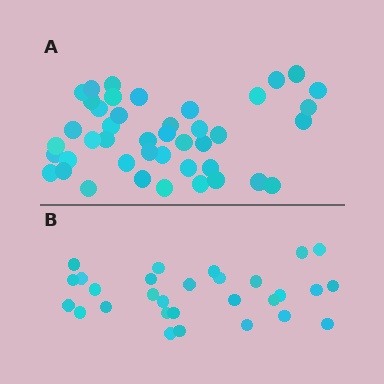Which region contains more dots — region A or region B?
Region A (the top region) has more dots.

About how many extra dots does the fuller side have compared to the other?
Region A has approximately 15 more dots than region B.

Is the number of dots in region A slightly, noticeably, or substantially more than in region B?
Region A has substantially more. The ratio is roughly 1.5 to 1.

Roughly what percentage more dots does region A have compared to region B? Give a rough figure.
About 50% more.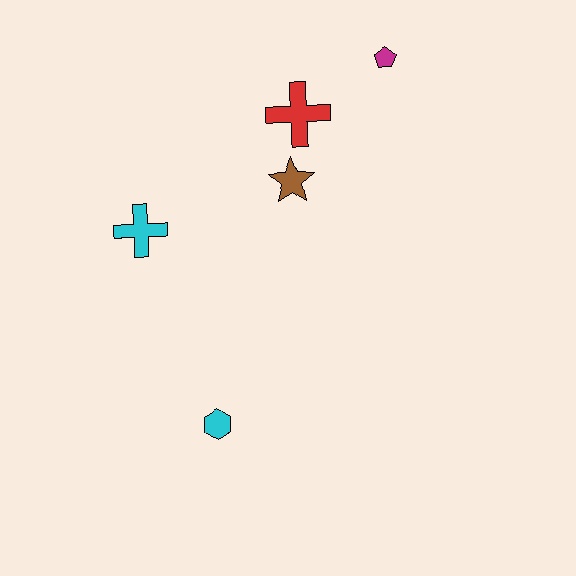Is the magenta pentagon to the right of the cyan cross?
Yes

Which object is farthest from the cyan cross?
The magenta pentagon is farthest from the cyan cross.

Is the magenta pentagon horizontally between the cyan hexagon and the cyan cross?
No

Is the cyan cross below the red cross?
Yes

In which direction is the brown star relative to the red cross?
The brown star is below the red cross.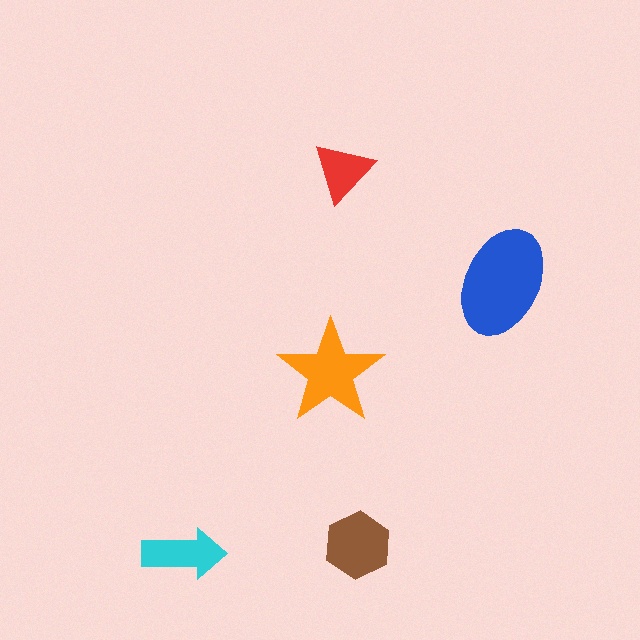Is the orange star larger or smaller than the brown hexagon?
Larger.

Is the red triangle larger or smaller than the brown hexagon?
Smaller.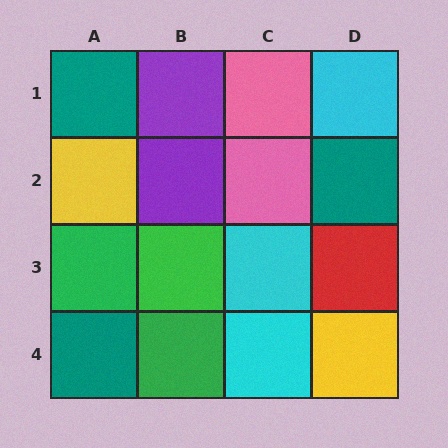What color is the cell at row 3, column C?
Cyan.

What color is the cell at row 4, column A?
Teal.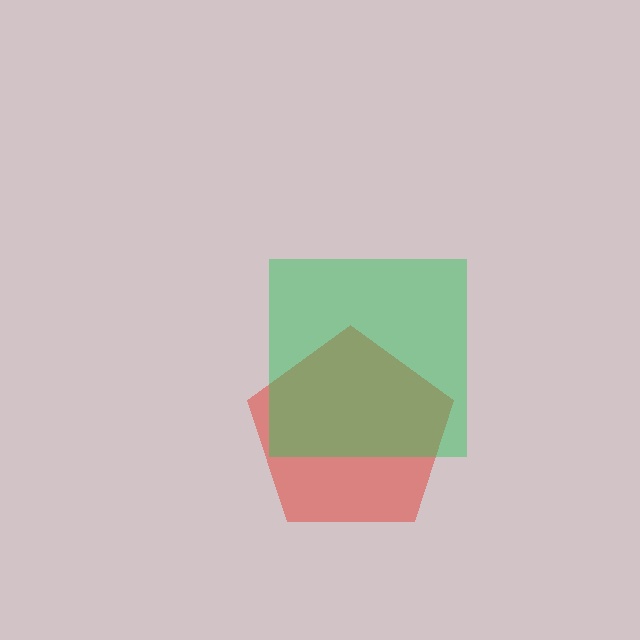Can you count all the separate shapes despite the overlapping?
Yes, there are 2 separate shapes.